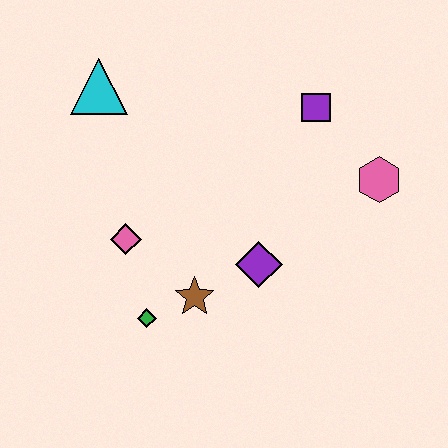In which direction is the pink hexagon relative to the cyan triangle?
The pink hexagon is to the right of the cyan triangle.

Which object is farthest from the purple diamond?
The cyan triangle is farthest from the purple diamond.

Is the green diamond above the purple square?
No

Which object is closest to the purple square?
The pink hexagon is closest to the purple square.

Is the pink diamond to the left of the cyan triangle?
No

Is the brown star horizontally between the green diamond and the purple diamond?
Yes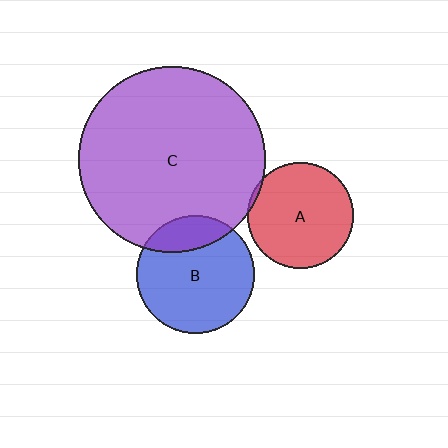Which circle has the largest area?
Circle C (purple).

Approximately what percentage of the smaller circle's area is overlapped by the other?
Approximately 20%.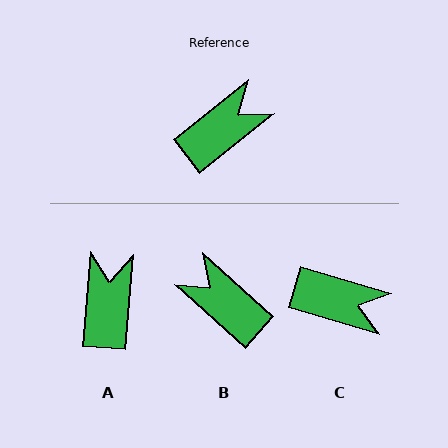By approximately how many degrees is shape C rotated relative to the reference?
Approximately 55 degrees clockwise.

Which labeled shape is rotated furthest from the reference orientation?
B, about 100 degrees away.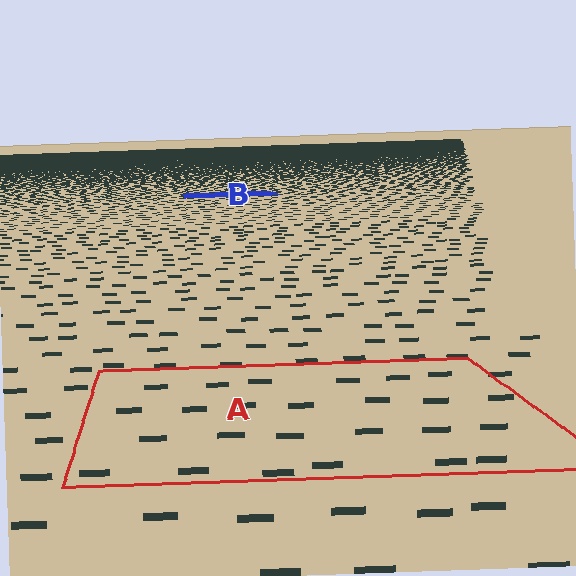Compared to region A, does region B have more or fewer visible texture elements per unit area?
Region B has more texture elements per unit area — they are packed more densely because it is farther away.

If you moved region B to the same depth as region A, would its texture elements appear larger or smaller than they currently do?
They would appear larger. At a closer depth, the same texture elements are projected at a bigger on-screen size.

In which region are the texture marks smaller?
The texture marks are smaller in region B, because it is farther away.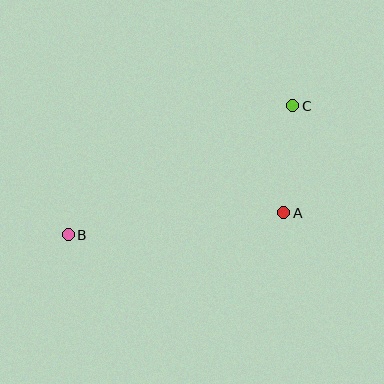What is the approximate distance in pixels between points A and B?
The distance between A and B is approximately 216 pixels.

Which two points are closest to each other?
Points A and C are closest to each other.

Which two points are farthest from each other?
Points B and C are farthest from each other.